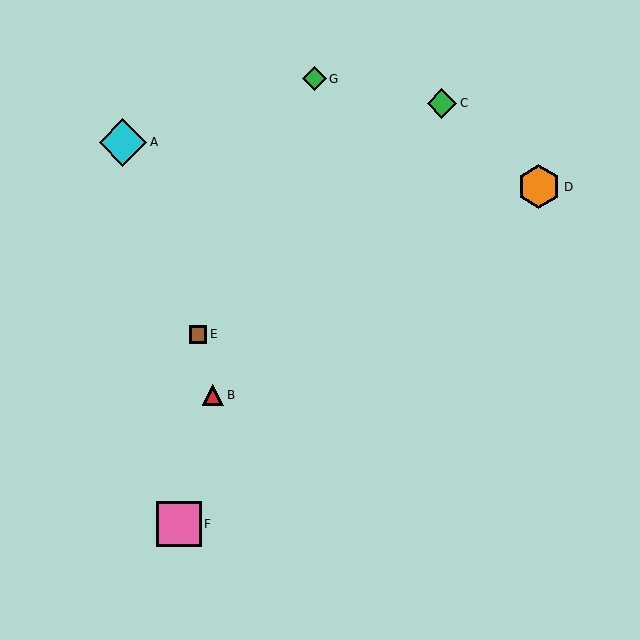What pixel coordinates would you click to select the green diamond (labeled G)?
Click at (314, 79) to select the green diamond G.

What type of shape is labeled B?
Shape B is a red triangle.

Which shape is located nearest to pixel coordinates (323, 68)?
The green diamond (labeled G) at (314, 79) is nearest to that location.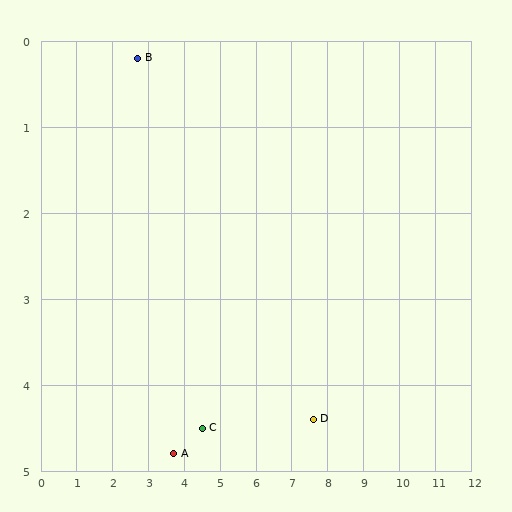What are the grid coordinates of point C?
Point C is at approximately (4.5, 4.5).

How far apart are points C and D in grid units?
Points C and D are about 3.1 grid units apart.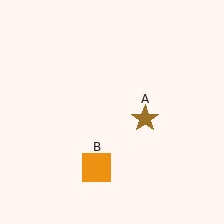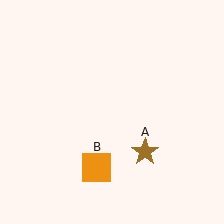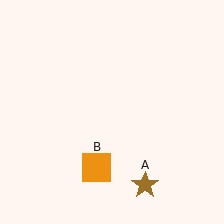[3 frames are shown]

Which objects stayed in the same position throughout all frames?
Orange square (object B) remained stationary.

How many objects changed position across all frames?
1 object changed position: brown star (object A).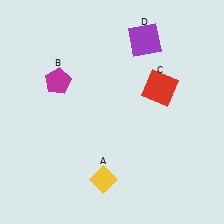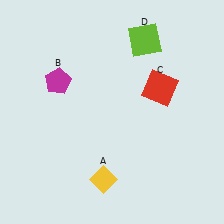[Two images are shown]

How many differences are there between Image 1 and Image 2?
There is 1 difference between the two images.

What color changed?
The square (D) changed from purple in Image 1 to lime in Image 2.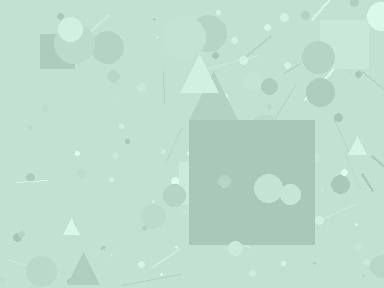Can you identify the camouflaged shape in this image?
The camouflaged shape is a square.